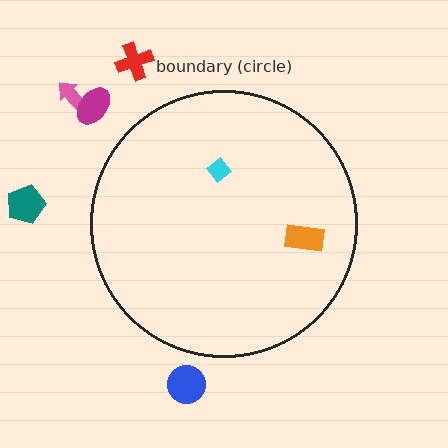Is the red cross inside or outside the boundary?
Outside.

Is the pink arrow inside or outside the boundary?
Outside.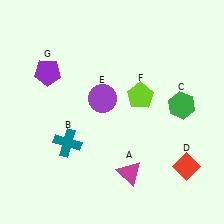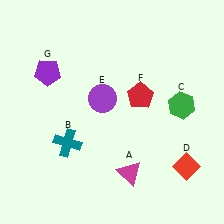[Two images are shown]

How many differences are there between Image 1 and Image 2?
There is 1 difference between the two images.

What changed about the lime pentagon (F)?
In Image 1, F is lime. In Image 2, it changed to red.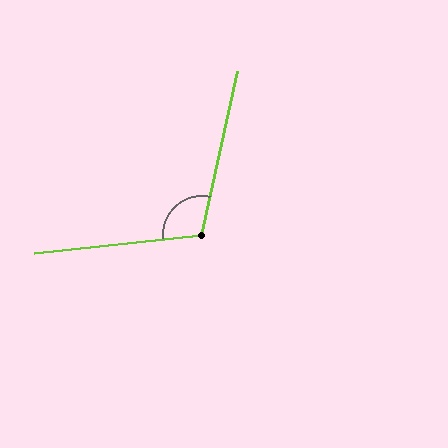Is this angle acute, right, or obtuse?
It is obtuse.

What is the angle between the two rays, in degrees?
Approximately 108 degrees.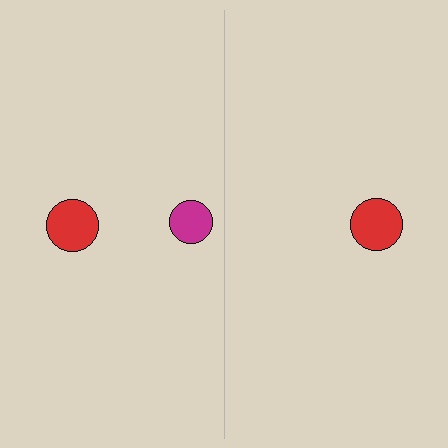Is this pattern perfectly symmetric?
No, the pattern is not perfectly symmetric. A magenta circle is missing from the right side.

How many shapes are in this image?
There are 3 shapes in this image.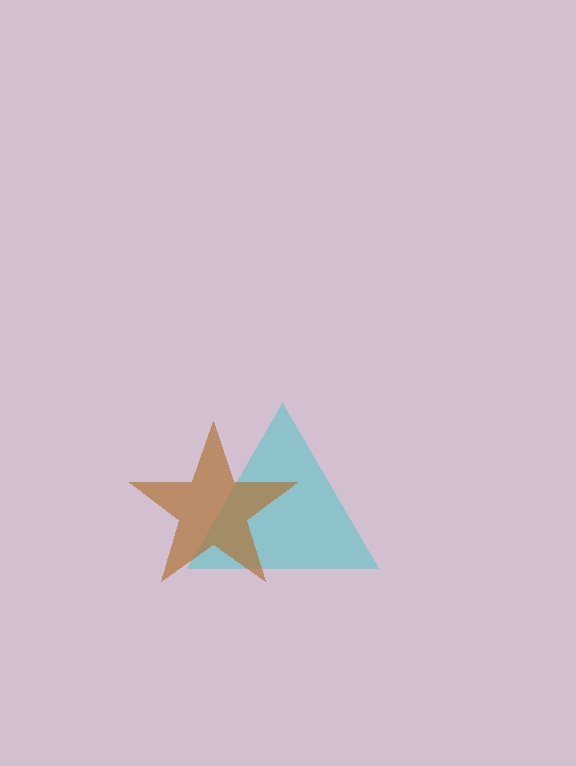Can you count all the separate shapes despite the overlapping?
Yes, there are 2 separate shapes.